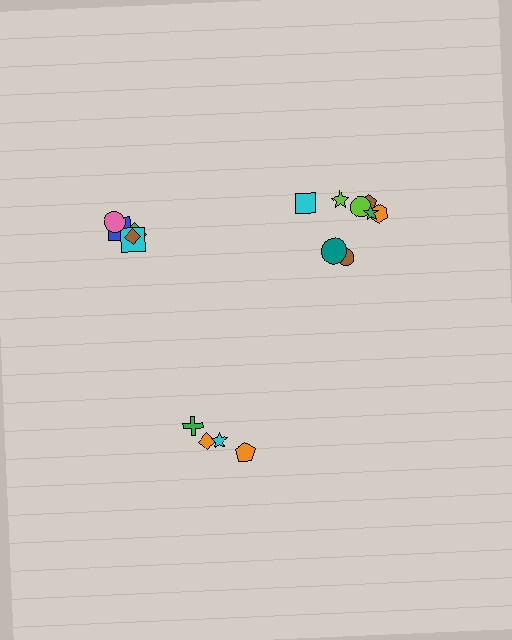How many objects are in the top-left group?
There are 5 objects.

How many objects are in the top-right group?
There are 8 objects.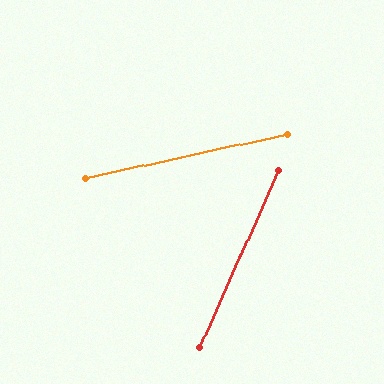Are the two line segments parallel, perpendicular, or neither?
Neither parallel nor perpendicular — they differ by about 54°.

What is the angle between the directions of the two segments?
Approximately 54 degrees.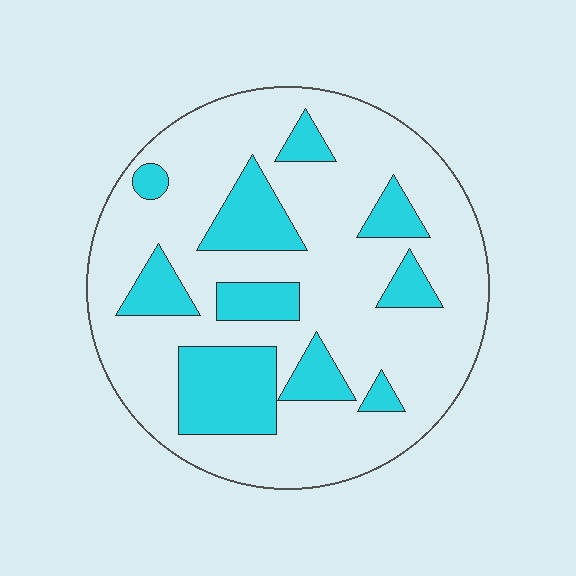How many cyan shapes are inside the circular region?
10.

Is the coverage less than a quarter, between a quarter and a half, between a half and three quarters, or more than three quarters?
Less than a quarter.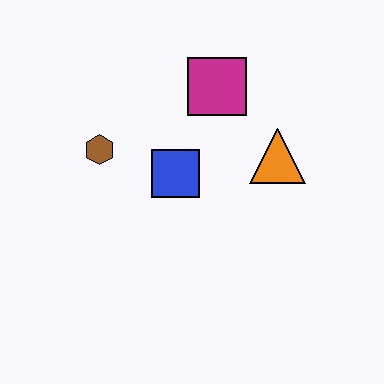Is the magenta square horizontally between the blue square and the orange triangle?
Yes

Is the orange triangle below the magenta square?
Yes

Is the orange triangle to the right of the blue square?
Yes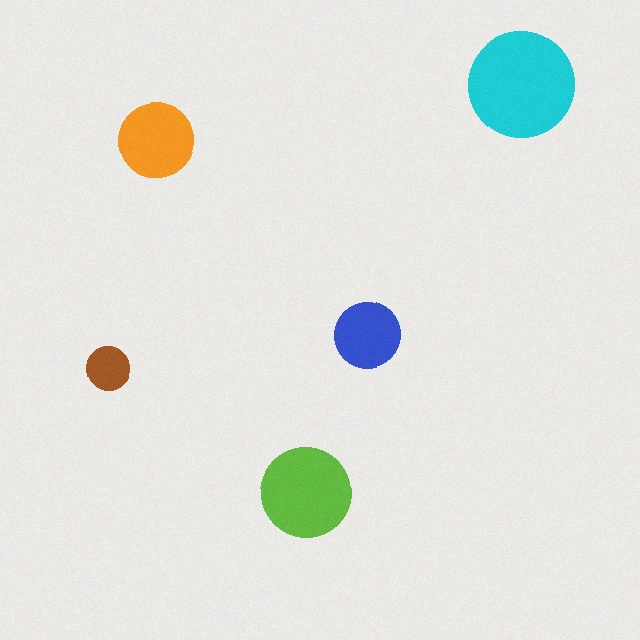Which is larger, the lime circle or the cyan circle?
The cyan one.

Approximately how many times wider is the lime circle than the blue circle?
About 1.5 times wider.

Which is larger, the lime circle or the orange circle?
The lime one.